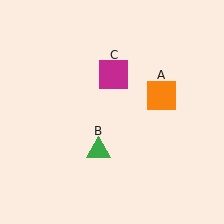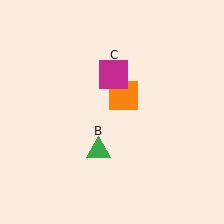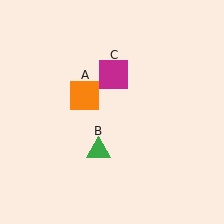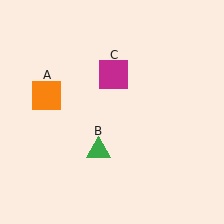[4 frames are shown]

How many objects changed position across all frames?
1 object changed position: orange square (object A).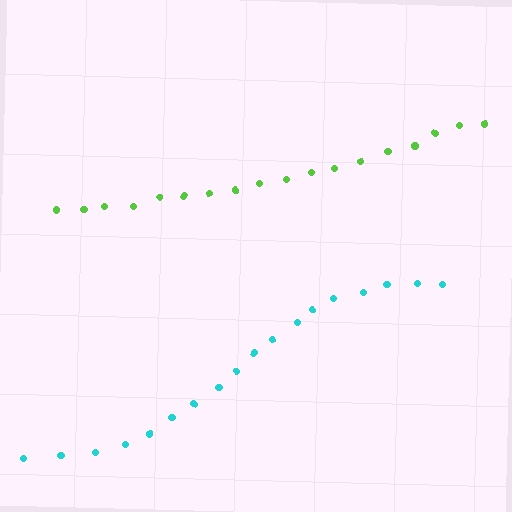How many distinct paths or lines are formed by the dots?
There are 2 distinct paths.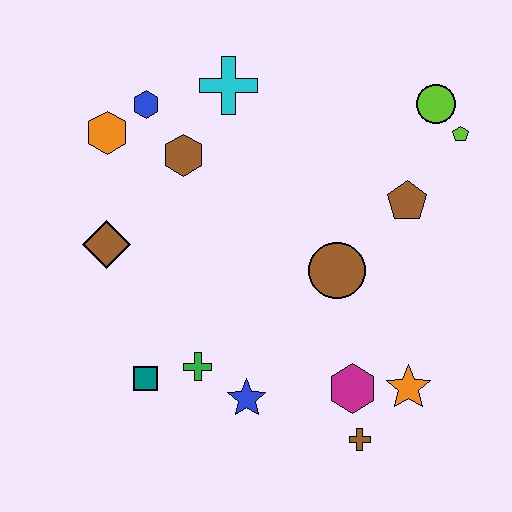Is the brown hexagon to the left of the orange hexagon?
No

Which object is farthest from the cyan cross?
The brown cross is farthest from the cyan cross.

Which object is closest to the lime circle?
The lime pentagon is closest to the lime circle.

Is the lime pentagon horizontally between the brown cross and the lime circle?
No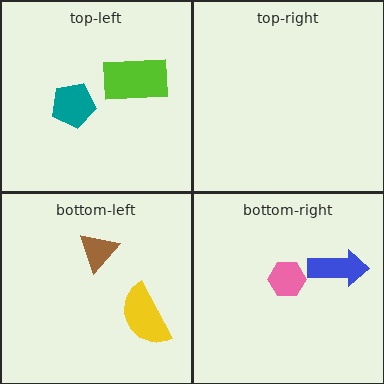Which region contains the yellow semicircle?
The bottom-left region.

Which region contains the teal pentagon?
The top-left region.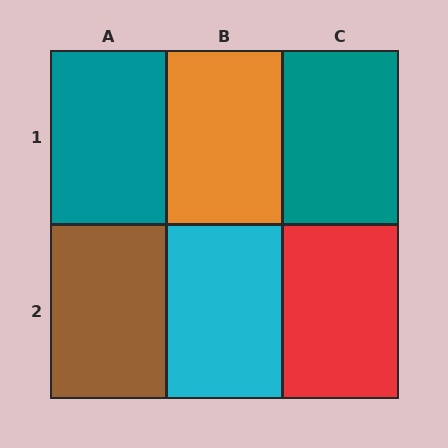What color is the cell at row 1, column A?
Teal.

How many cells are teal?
2 cells are teal.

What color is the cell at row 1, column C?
Teal.